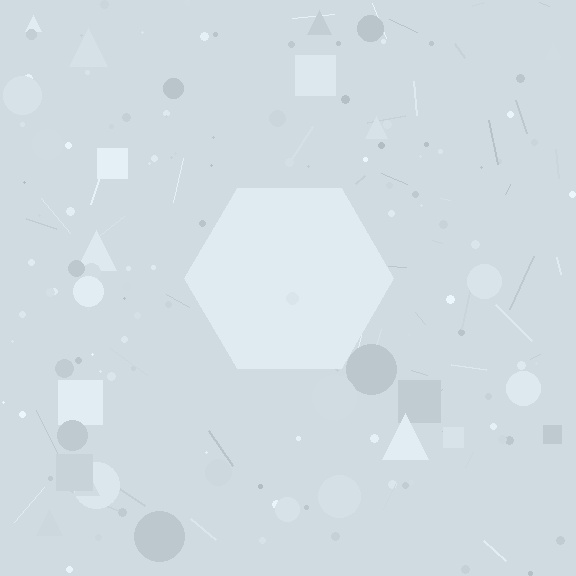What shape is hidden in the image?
A hexagon is hidden in the image.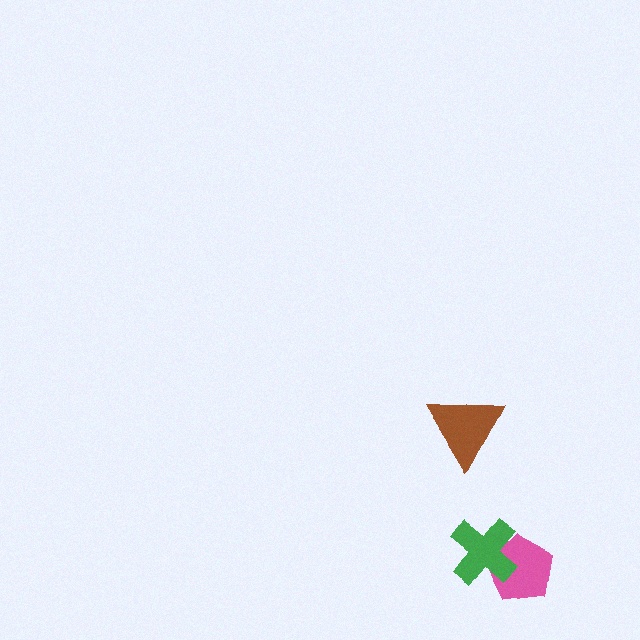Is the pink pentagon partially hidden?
Yes, it is partially covered by another shape.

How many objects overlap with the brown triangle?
0 objects overlap with the brown triangle.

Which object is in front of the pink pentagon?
The green cross is in front of the pink pentagon.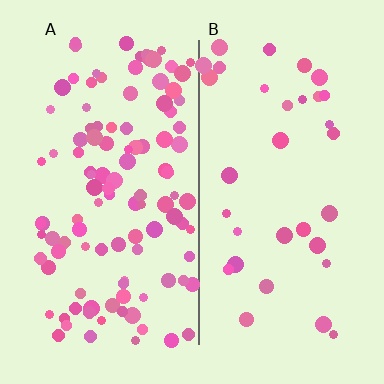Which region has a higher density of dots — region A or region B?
A (the left).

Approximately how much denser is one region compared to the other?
Approximately 3.1× — region A over region B.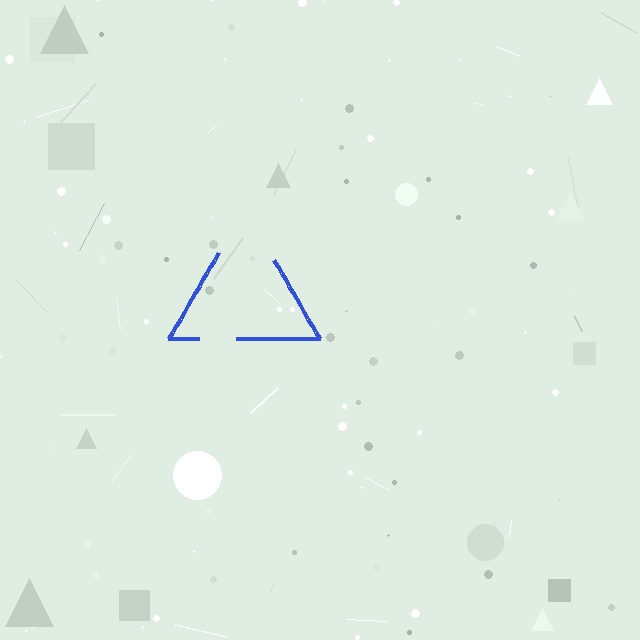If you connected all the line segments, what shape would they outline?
They would outline a triangle.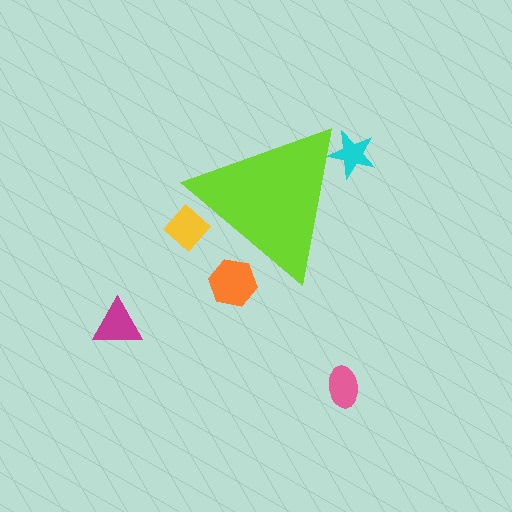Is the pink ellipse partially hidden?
No, the pink ellipse is fully visible.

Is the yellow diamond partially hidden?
Yes, the yellow diamond is partially hidden behind the lime triangle.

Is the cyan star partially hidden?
Yes, the cyan star is partially hidden behind the lime triangle.